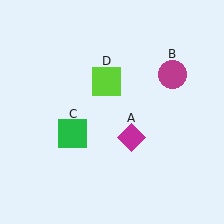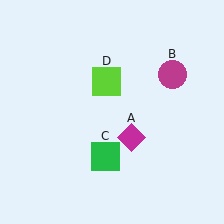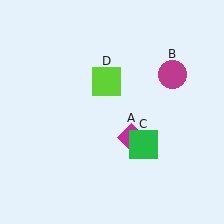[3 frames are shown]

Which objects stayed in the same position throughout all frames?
Magenta diamond (object A) and magenta circle (object B) and lime square (object D) remained stationary.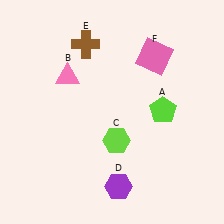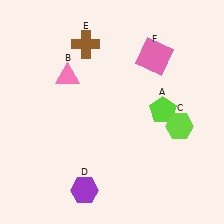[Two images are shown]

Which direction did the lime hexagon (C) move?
The lime hexagon (C) moved right.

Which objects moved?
The objects that moved are: the lime hexagon (C), the purple hexagon (D).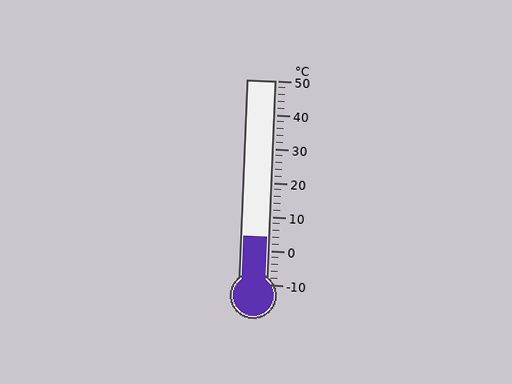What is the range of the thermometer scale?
The thermometer scale ranges from -10°C to 50°C.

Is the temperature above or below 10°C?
The temperature is below 10°C.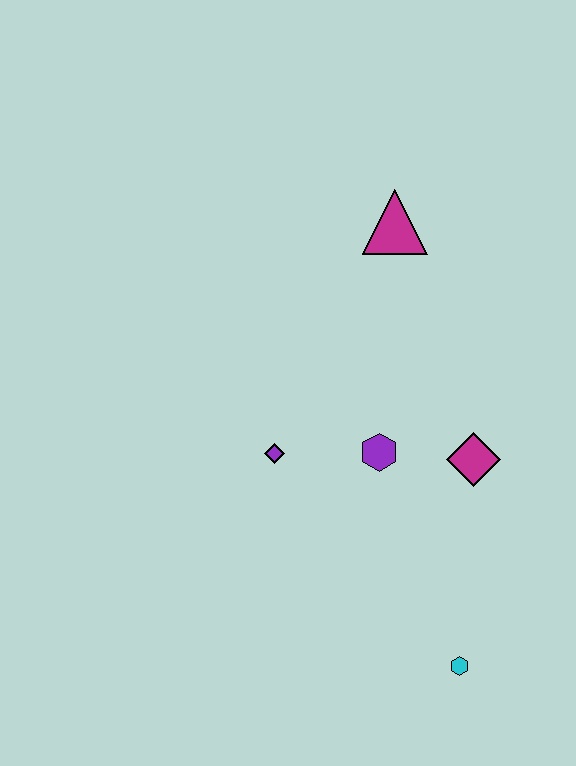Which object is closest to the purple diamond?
The purple hexagon is closest to the purple diamond.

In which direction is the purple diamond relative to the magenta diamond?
The purple diamond is to the left of the magenta diamond.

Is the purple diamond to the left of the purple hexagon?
Yes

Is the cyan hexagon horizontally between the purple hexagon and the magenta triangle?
No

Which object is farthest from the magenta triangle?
The cyan hexagon is farthest from the magenta triangle.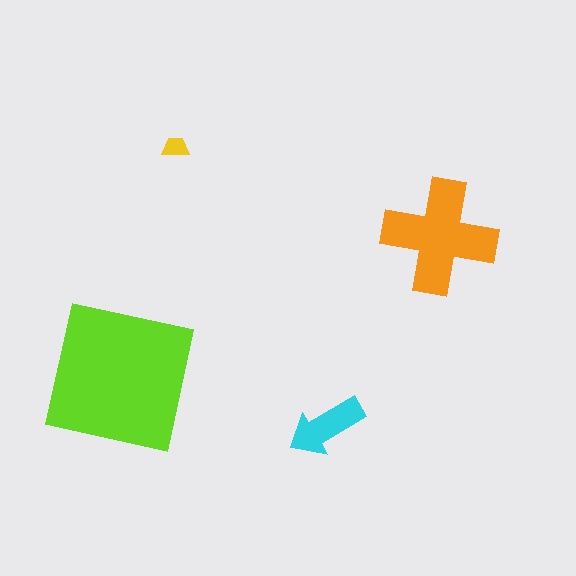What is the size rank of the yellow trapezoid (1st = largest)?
4th.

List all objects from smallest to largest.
The yellow trapezoid, the cyan arrow, the orange cross, the lime square.